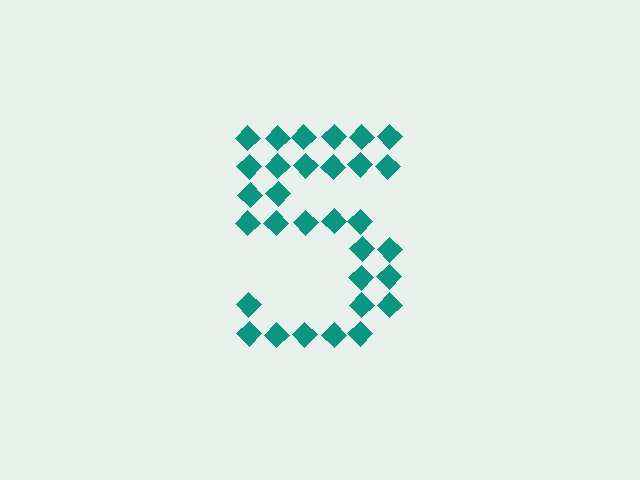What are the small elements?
The small elements are diamonds.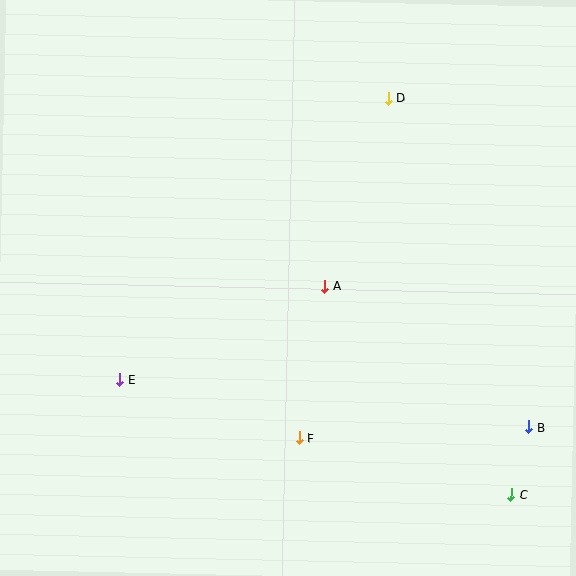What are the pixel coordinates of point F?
Point F is at (299, 438).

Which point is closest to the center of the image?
Point A at (325, 286) is closest to the center.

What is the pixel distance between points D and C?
The distance between D and C is 415 pixels.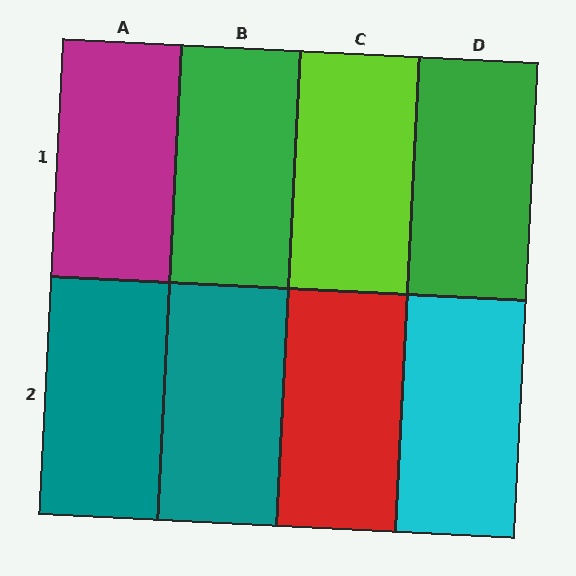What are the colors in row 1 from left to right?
Magenta, green, lime, green.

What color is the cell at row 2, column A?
Teal.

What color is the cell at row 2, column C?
Red.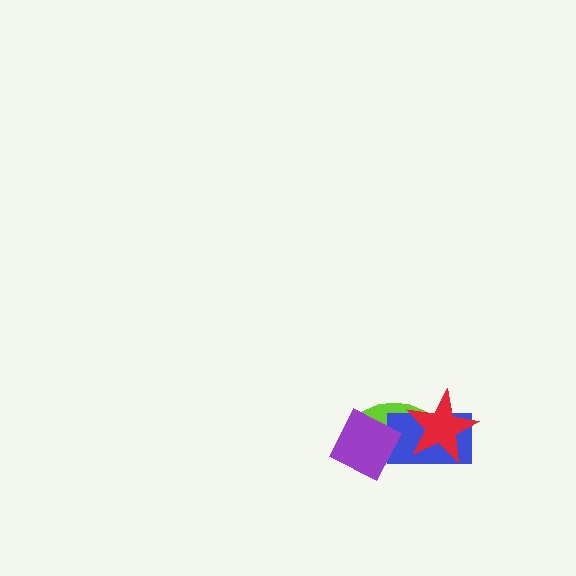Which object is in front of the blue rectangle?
The red star is in front of the blue rectangle.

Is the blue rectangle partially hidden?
Yes, it is partially covered by another shape.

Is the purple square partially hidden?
No, no other shape covers it.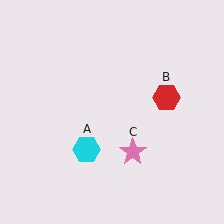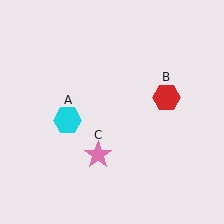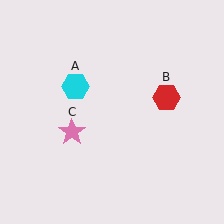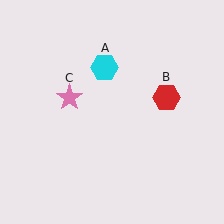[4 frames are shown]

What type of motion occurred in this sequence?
The cyan hexagon (object A), pink star (object C) rotated clockwise around the center of the scene.